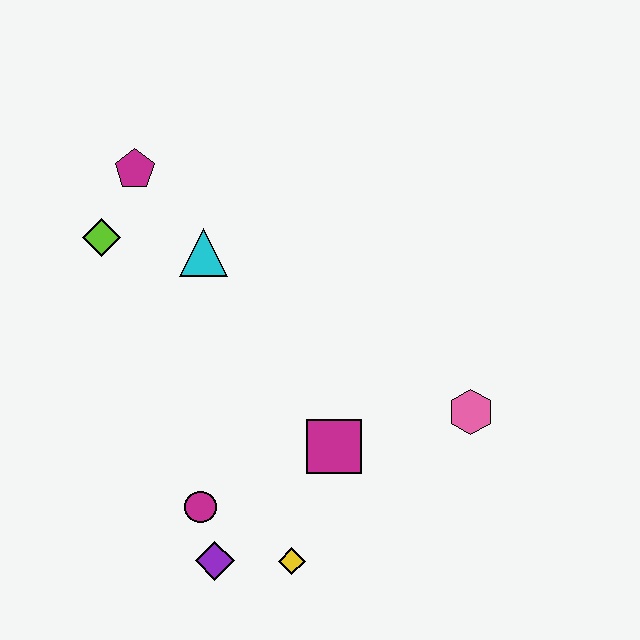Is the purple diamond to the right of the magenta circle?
Yes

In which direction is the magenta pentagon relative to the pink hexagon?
The magenta pentagon is to the left of the pink hexagon.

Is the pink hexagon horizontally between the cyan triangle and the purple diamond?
No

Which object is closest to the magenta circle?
The purple diamond is closest to the magenta circle.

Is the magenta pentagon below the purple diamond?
No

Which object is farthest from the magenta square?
The magenta pentagon is farthest from the magenta square.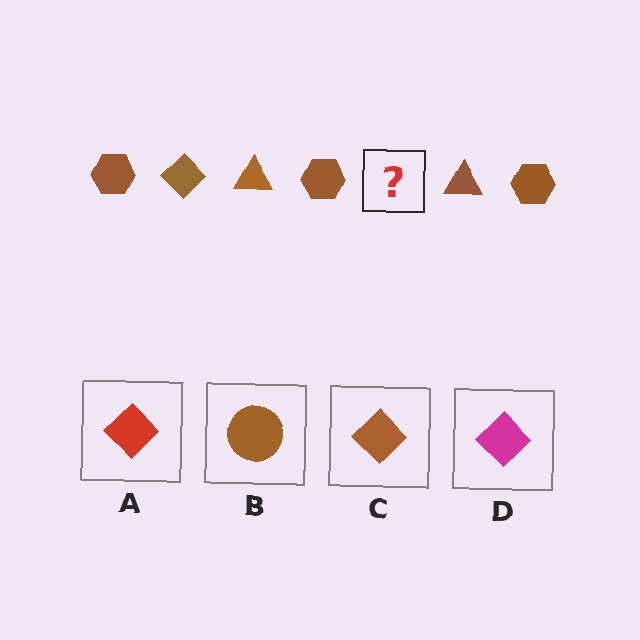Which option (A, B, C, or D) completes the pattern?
C.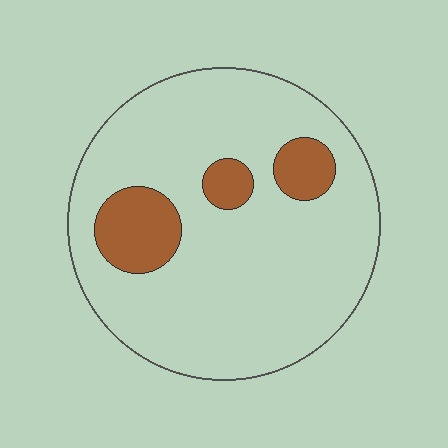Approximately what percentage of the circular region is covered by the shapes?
Approximately 15%.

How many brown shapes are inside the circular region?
3.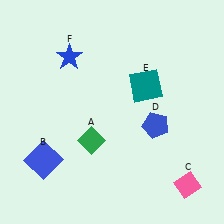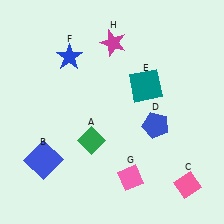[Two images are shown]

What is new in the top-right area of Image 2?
A magenta star (H) was added in the top-right area of Image 2.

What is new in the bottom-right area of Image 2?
A pink diamond (G) was added in the bottom-right area of Image 2.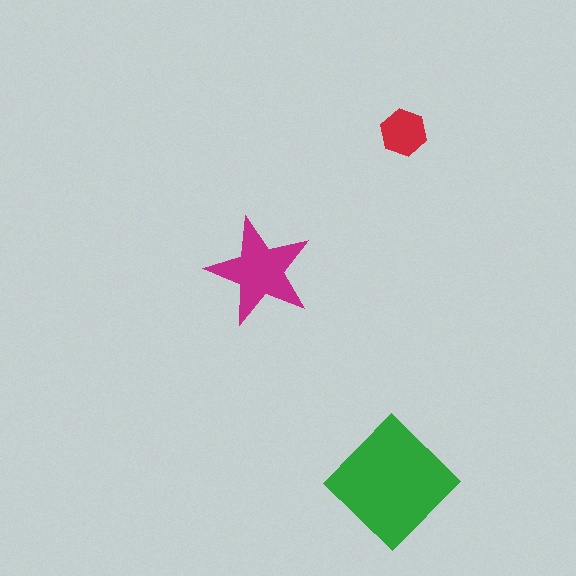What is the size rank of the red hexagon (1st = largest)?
3rd.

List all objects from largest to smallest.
The green diamond, the magenta star, the red hexagon.